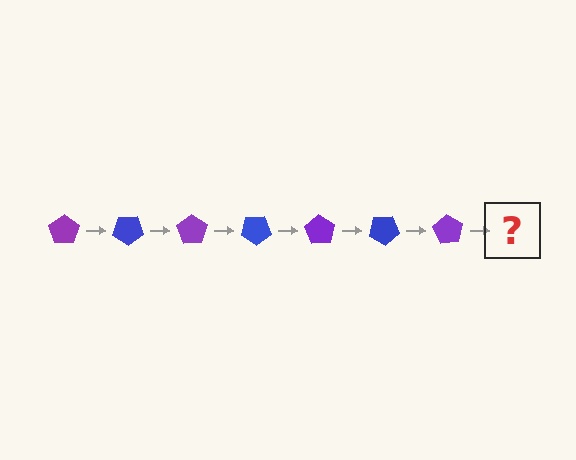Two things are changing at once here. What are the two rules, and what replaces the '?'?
The two rules are that it rotates 35 degrees each step and the color cycles through purple and blue. The '?' should be a blue pentagon, rotated 245 degrees from the start.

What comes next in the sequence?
The next element should be a blue pentagon, rotated 245 degrees from the start.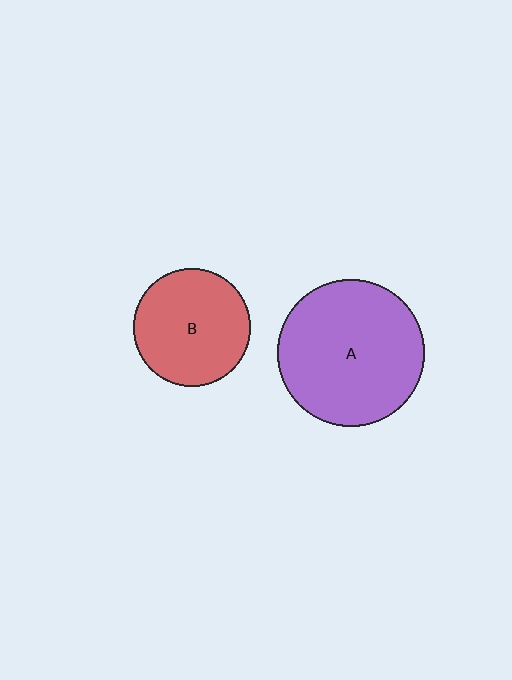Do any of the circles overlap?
No, none of the circles overlap.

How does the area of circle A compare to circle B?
Approximately 1.6 times.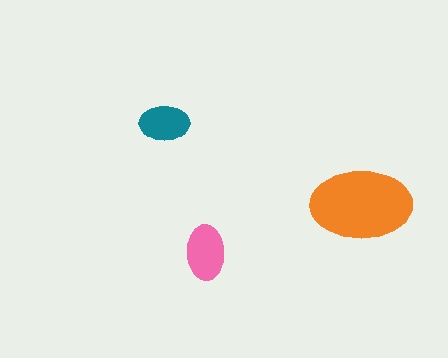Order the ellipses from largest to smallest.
the orange one, the pink one, the teal one.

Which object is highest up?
The teal ellipse is topmost.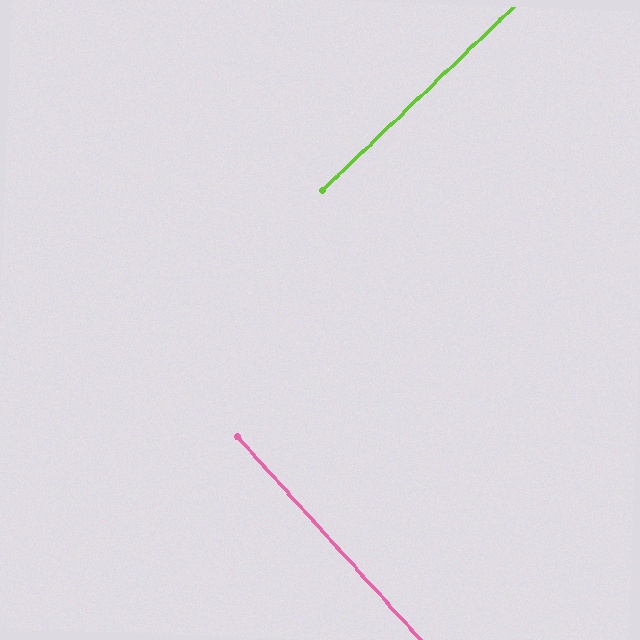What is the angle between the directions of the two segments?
Approximately 88 degrees.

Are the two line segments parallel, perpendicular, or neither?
Perpendicular — they meet at approximately 88°.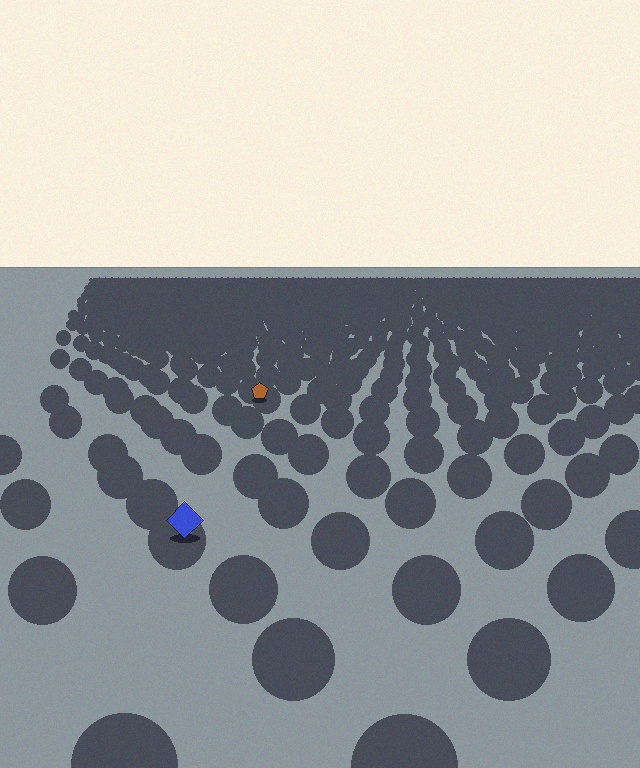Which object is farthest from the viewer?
The brown pentagon is farthest from the viewer. It appears smaller and the ground texture around it is denser.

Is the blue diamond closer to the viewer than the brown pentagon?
Yes. The blue diamond is closer — you can tell from the texture gradient: the ground texture is coarser near it.